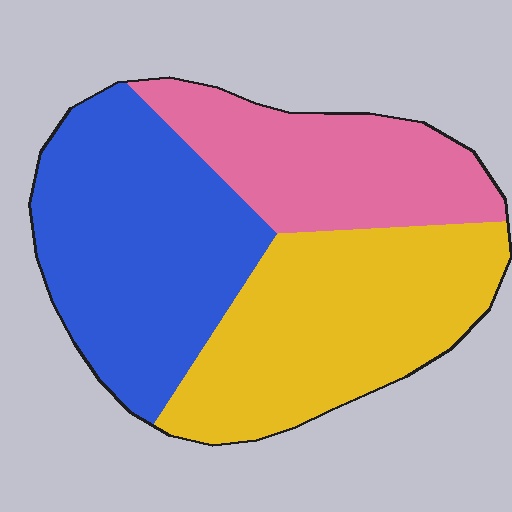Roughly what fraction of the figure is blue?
Blue covers roughly 40% of the figure.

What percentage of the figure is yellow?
Yellow takes up about three eighths (3/8) of the figure.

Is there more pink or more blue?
Blue.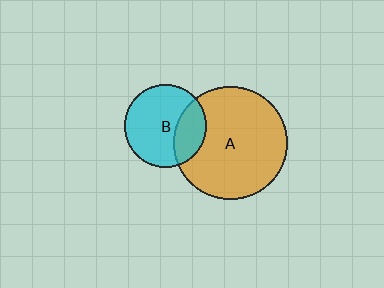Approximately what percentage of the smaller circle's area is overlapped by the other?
Approximately 30%.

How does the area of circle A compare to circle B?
Approximately 1.9 times.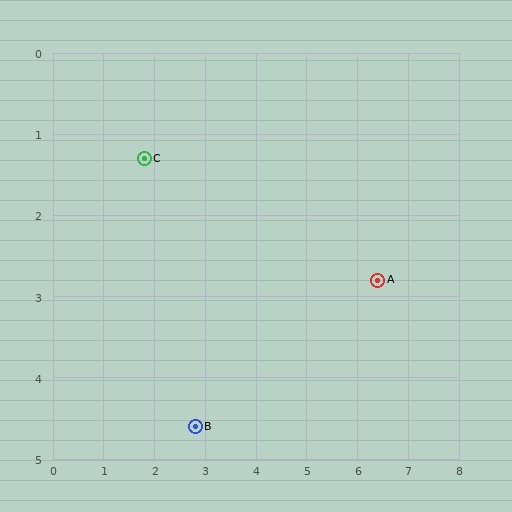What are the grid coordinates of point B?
Point B is at approximately (2.8, 4.6).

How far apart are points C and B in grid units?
Points C and B are about 3.4 grid units apart.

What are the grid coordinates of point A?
Point A is at approximately (6.4, 2.8).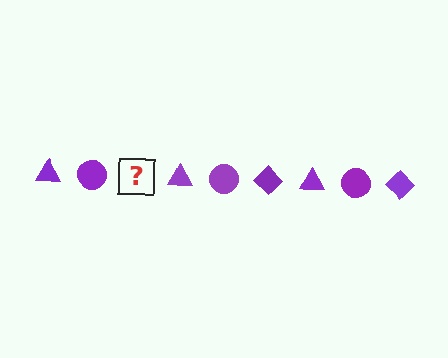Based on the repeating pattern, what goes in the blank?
The blank should be a purple diamond.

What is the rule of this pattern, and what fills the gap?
The rule is that the pattern cycles through triangle, circle, diamond shapes in purple. The gap should be filled with a purple diamond.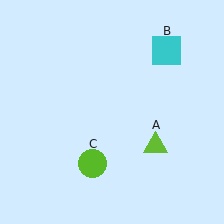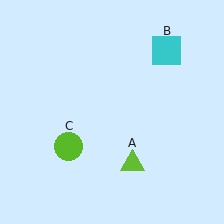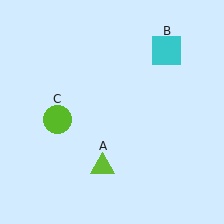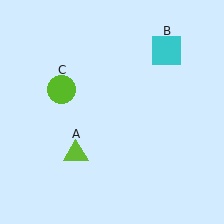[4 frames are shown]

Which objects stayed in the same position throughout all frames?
Cyan square (object B) remained stationary.